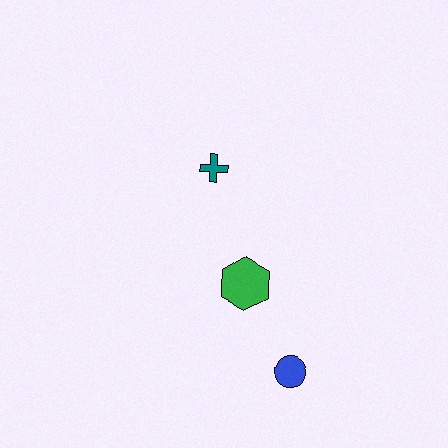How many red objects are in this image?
There are no red objects.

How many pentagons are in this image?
There are no pentagons.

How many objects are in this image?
There are 3 objects.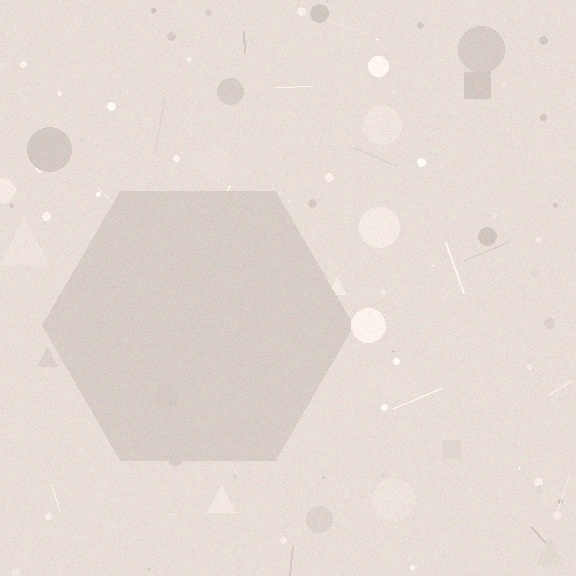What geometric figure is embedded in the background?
A hexagon is embedded in the background.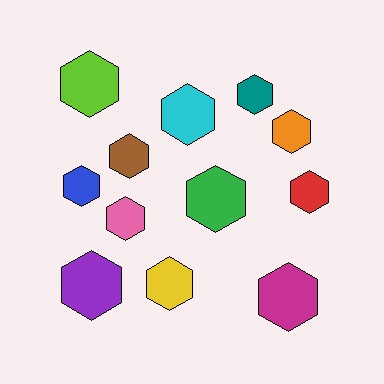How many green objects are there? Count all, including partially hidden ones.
There is 1 green object.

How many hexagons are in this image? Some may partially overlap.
There are 12 hexagons.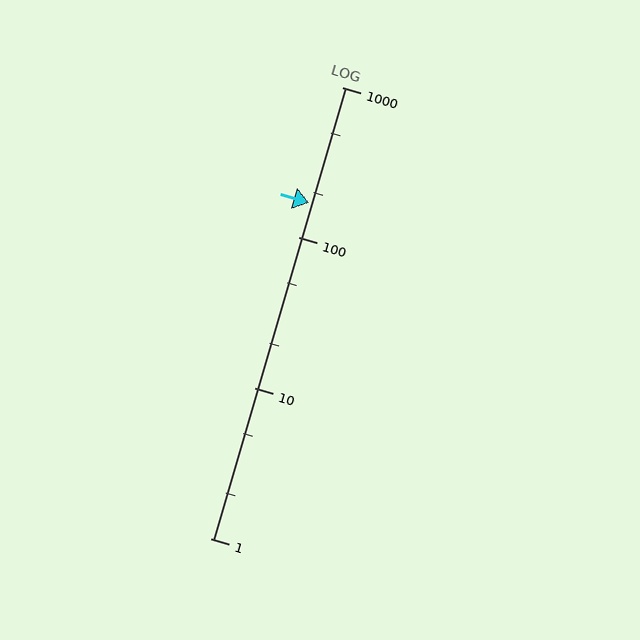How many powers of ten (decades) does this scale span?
The scale spans 3 decades, from 1 to 1000.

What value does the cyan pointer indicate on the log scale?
The pointer indicates approximately 170.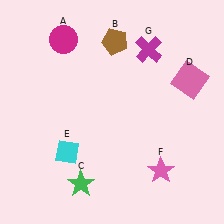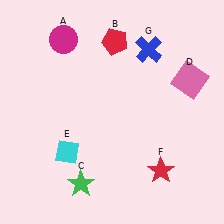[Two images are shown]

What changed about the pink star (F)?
In Image 1, F is pink. In Image 2, it changed to red.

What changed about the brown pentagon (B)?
In Image 1, B is brown. In Image 2, it changed to red.